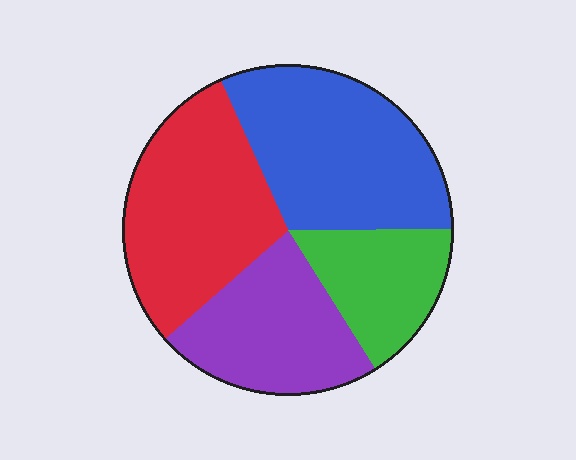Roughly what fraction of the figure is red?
Red takes up about one third (1/3) of the figure.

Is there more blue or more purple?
Blue.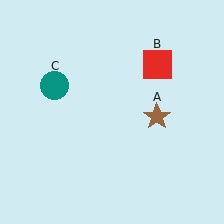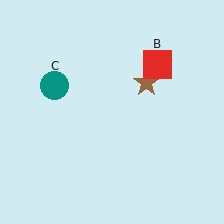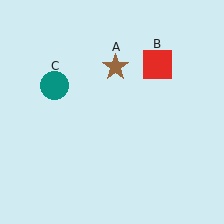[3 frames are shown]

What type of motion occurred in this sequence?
The brown star (object A) rotated counterclockwise around the center of the scene.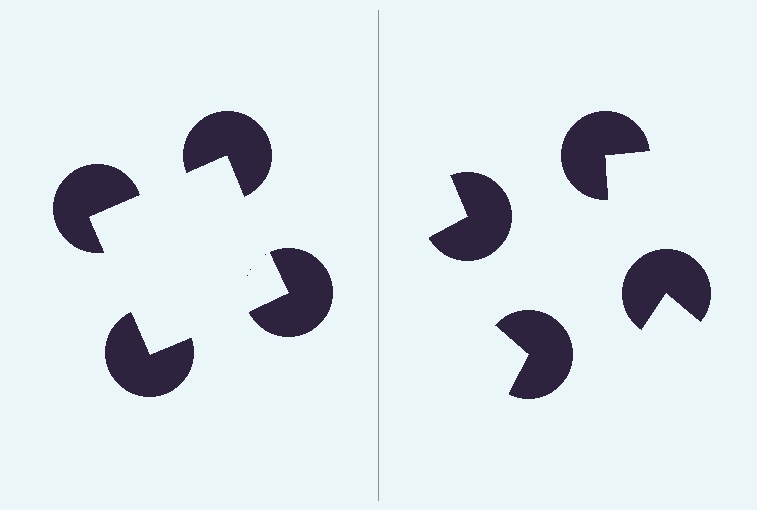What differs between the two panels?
The pac-man discs are positioned identically on both sides; only the wedge orientations differ. On the left they align to a square; on the right they are misaligned.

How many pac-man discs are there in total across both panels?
8 — 4 on each side.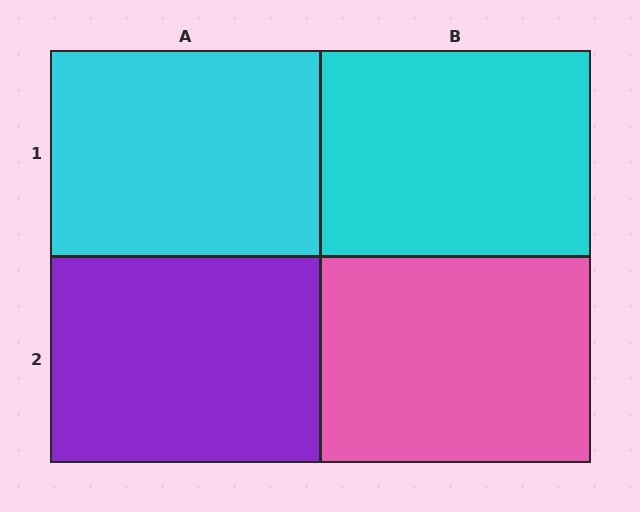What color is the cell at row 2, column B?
Pink.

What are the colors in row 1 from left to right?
Cyan, cyan.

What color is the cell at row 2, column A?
Purple.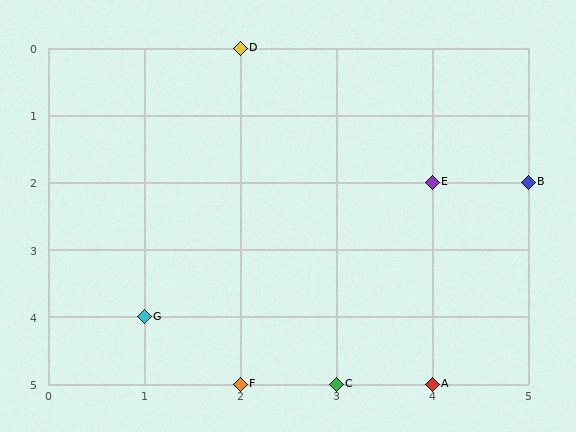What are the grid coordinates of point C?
Point C is at grid coordinates (3, 5).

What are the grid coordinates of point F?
Point F is at grid coordinates (2, 5).